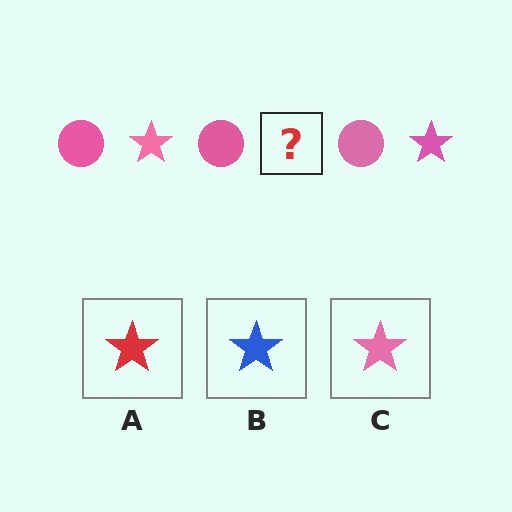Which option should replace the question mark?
Option C.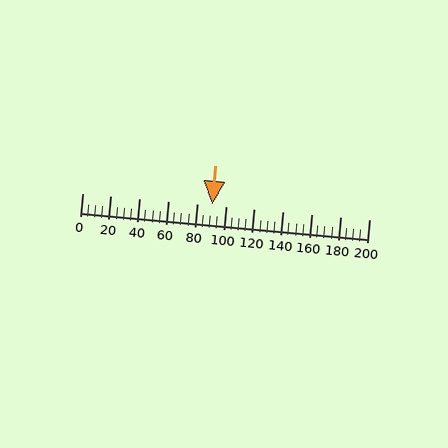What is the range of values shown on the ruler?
The ruler shows values from 0 to 200.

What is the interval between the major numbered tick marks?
The major tick marks are spaced 20 units apart.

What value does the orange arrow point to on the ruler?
The orange arrow points to approximately 91.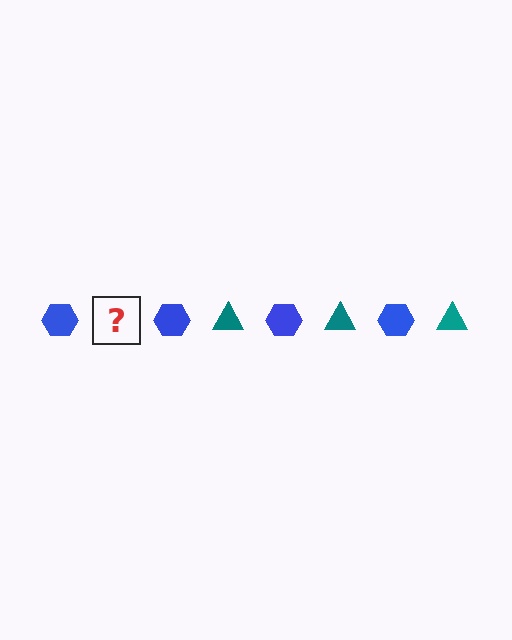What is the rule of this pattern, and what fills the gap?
The rule is that the pattern alternates between blue hexagon and teal triangle. The gap should be filled with a teal triangle.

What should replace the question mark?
The question mark should be replaced with a teal triangle.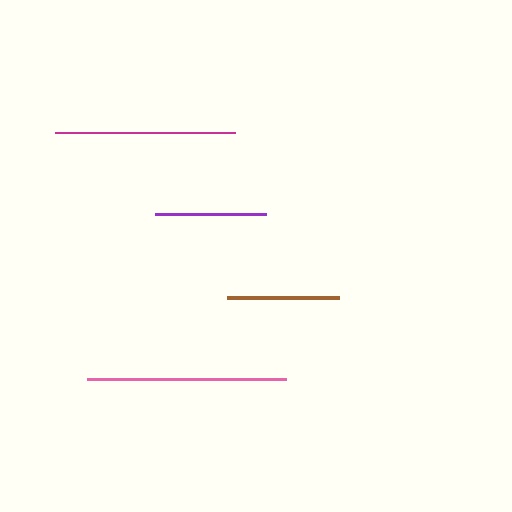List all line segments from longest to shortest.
From longest to shortest: pink, magenta, brown, purple.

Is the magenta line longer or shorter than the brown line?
The magenta line is longer than the brown line.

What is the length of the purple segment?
The purple segment is approximately 111 pixels long.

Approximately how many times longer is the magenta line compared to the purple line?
The magenta line is approximately 1.6 times the length of the purple line.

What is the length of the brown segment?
The brown segment is approximately 113 pixels long.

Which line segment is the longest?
The pink line is the longest at approximately 198 pixels.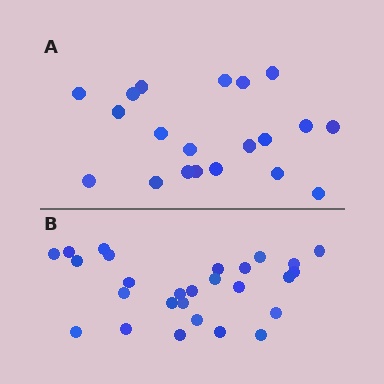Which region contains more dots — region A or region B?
Region B (the bottom region) has more dots.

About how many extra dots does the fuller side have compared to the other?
Region B has roughly 8 or so more dots than region A.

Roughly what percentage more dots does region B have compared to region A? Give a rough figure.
About 35% more.